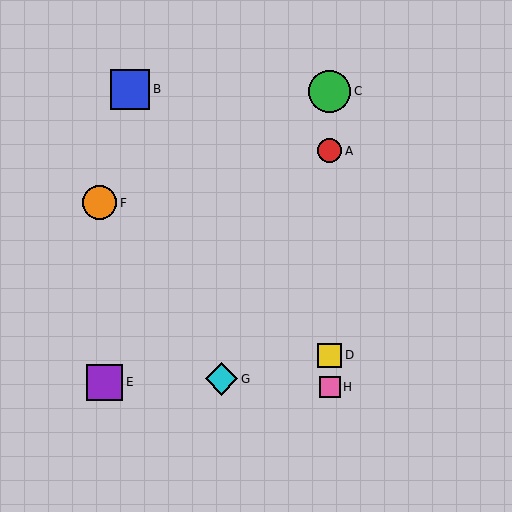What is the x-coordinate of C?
Object C is at x≈330.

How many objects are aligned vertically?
4 objects (A, C, D, H) are aligned vertically.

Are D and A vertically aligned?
Yes, both are at x≈330.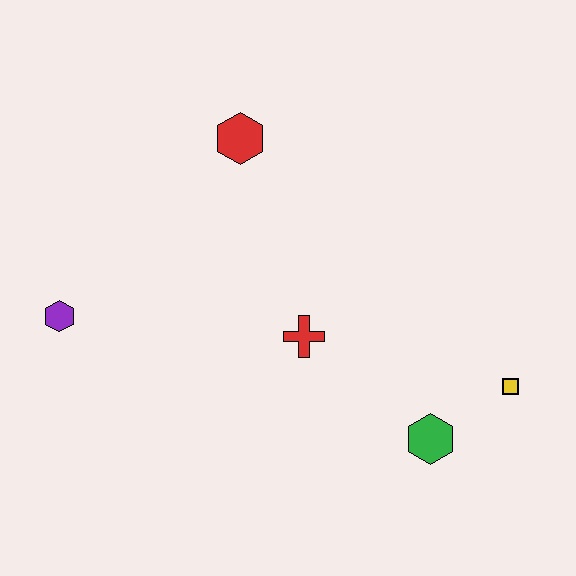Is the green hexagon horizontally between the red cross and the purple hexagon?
No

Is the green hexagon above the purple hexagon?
No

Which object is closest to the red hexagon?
The red cross is closest to the red hexagon.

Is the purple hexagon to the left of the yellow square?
Yes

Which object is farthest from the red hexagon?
The yellow square is farthest from the red hexagon.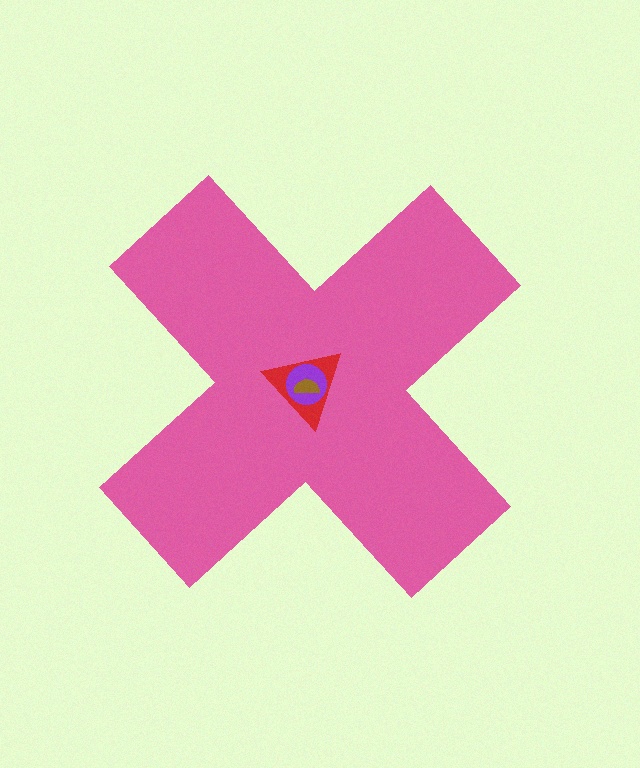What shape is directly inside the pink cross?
The red triangle.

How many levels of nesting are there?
4.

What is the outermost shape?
The pink cross.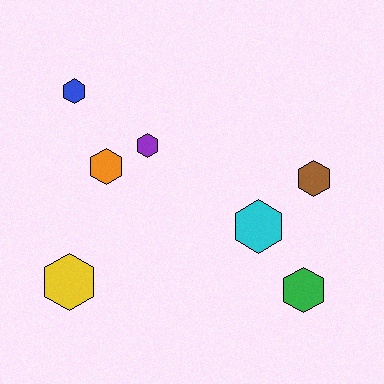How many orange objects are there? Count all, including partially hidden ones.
There is 1 orange object.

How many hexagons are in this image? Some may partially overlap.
There are 7 hexagons.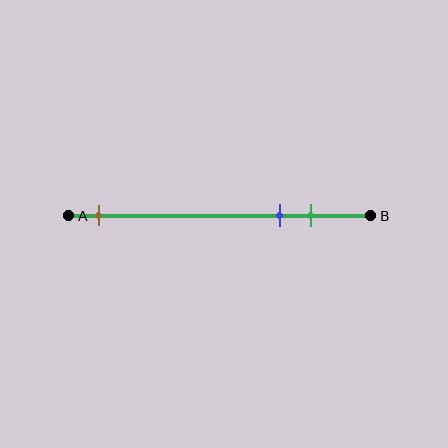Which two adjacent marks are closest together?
The blue and green marks are the closest adjacent pair.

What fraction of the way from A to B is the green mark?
The green mark is approximately 80% (0.8) of the way from A to B.